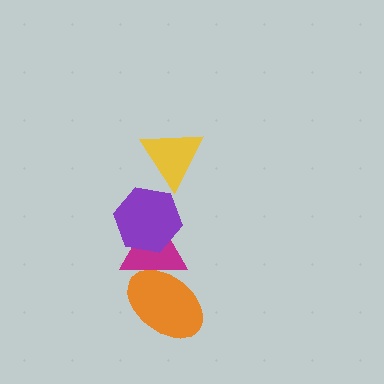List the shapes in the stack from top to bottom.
From top to bottom: the yellow triangle, the purple hexagon, the magenta triangle, the orange ellipse.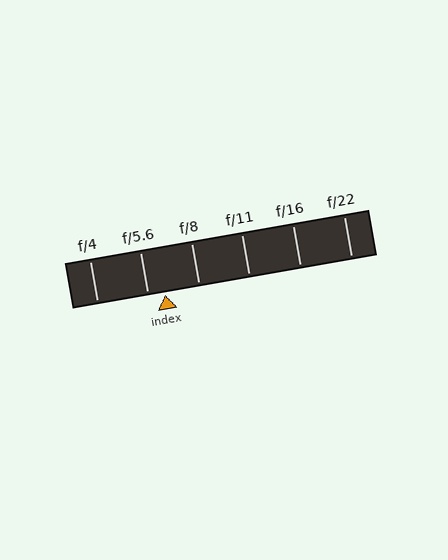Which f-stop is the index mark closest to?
The index mark is closest to f/5.6.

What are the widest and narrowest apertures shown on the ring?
The widest aperture shown is f/4 and the narrowest is f/22.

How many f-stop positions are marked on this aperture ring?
There are 6 f-stop positions marked.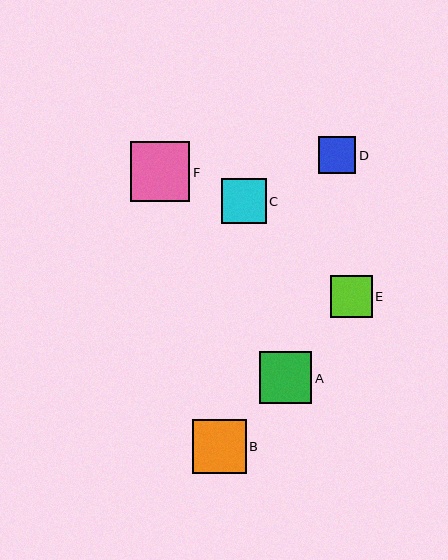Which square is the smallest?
Square D is the smallest with a size of approximately 37 pixels.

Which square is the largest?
Square F is the largest with a size of approximately 59 pixels.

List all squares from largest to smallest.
From largest to smallest: F, B, A, C, E, D.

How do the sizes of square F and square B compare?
Square F and square B are approximately the same size.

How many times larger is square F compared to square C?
Square F is approximately 1.3 times the size of square C.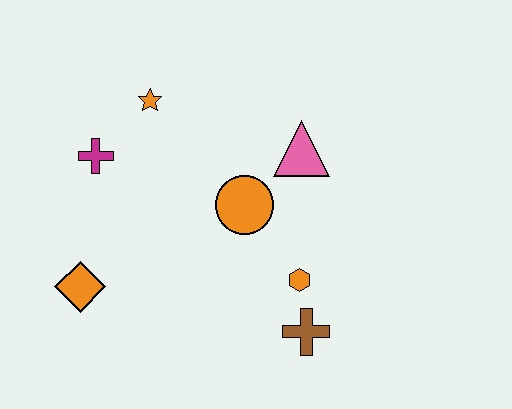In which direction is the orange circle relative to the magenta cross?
The orange circle is to the right of the magenta cross.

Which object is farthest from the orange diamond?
The pink triangle is farthest from the orange diamond.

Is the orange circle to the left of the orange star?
No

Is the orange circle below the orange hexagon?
No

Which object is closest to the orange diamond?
The magenta cross is closest to the orange diamond.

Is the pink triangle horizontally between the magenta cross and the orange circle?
No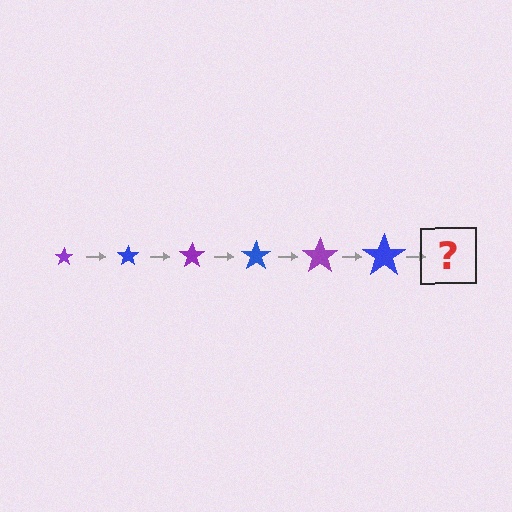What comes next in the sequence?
The next element should be a purple star, larger than the previous one.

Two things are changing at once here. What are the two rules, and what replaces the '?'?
The two rules are that the star grows larger each step and the color cycles through purple and blue. The '?' should be a purple star, larger than the previous one.